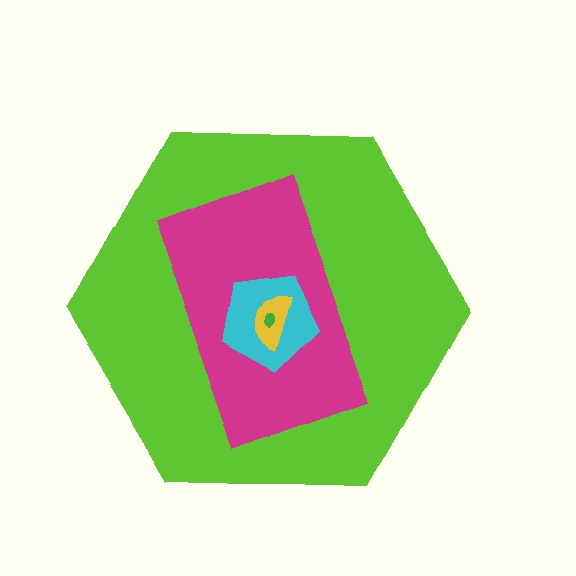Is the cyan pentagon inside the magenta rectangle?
Yes.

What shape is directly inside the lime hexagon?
The magenta rectangle.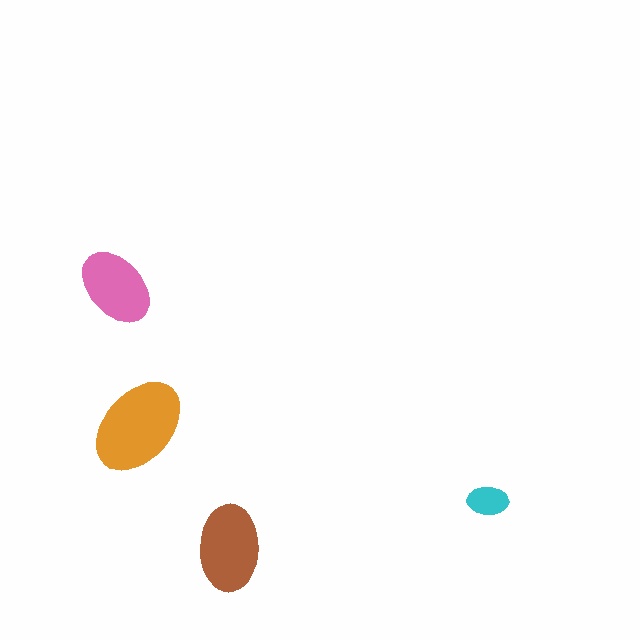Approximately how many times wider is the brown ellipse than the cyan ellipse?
About 2 times wider.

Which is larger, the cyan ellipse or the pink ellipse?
The pink one.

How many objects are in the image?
There are 4 objects in the image.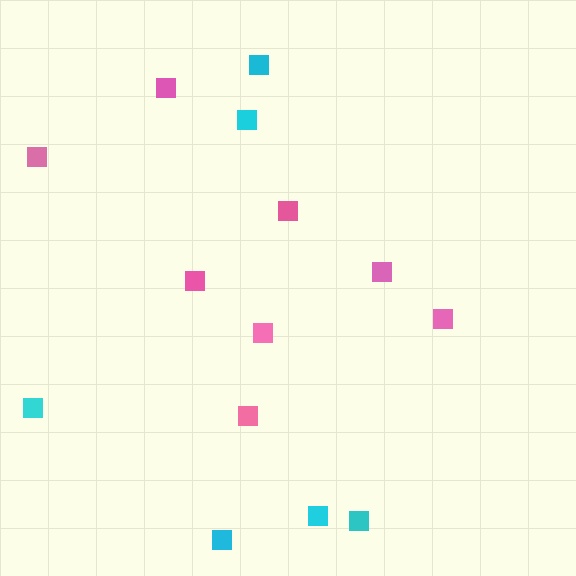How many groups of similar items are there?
There are 2 groups: one group of pink squares (8) and one group of cyan squares (6).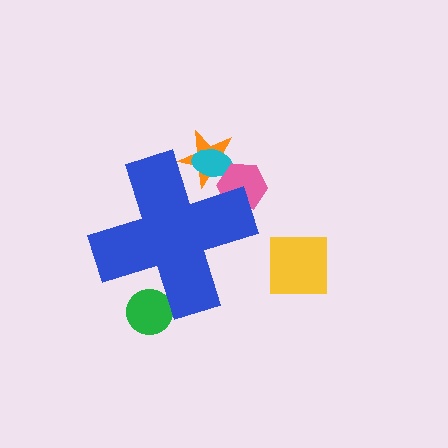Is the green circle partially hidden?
Yes, the green circle is partially hidden behind the blue cross.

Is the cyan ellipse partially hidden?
Yes, the cyan ellipse is partially hidden behind the blue cross.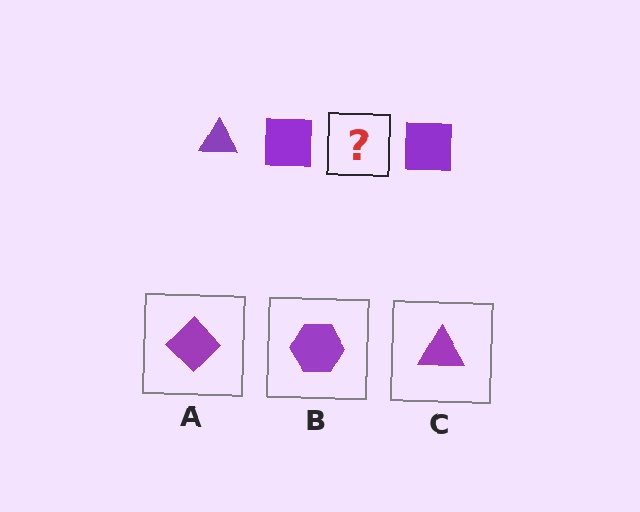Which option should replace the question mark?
Option C.